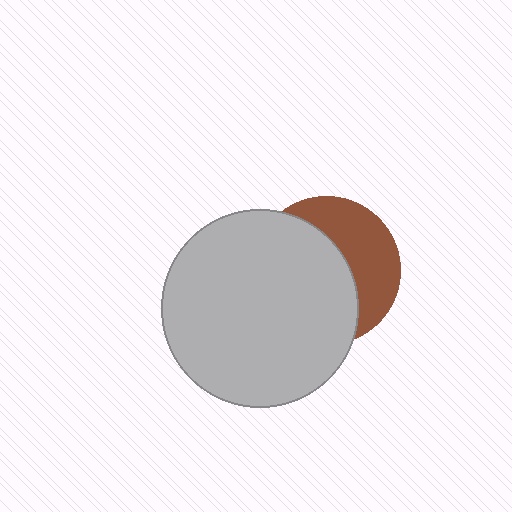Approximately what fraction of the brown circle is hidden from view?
Roughly 60% of the brown circle is hidden behind the light gray circle.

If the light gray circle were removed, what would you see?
You would see the complete brown circle.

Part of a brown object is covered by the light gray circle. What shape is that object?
It is a circle.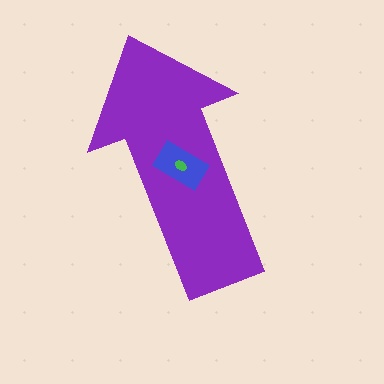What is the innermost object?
The green ellipse.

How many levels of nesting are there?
3.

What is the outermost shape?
The purple arrow.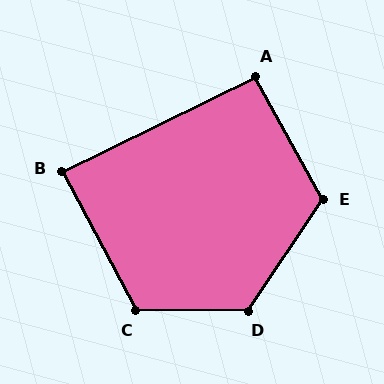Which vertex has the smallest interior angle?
B, at approximately 88 degrees.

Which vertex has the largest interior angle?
D, at approximately 124 degrees.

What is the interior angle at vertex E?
Approximately 117 degrees (obtuse).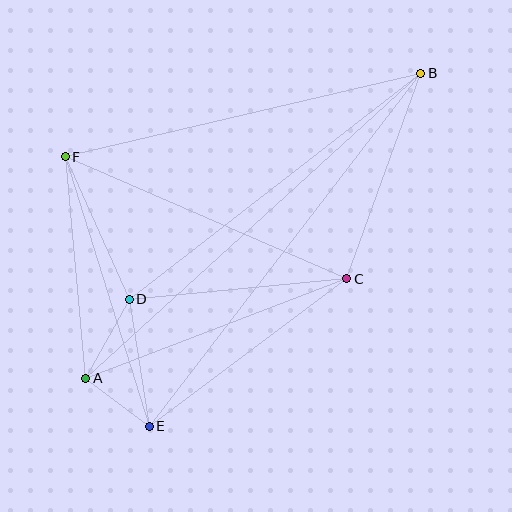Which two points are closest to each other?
Points A and E are closest to each other.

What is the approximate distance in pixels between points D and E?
The distance between D and E is approximately 129 pixels.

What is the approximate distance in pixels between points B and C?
The distance between B and C is approximately 218 pixels.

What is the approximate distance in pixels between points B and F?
The distance between B and F is approximately 365 pixels.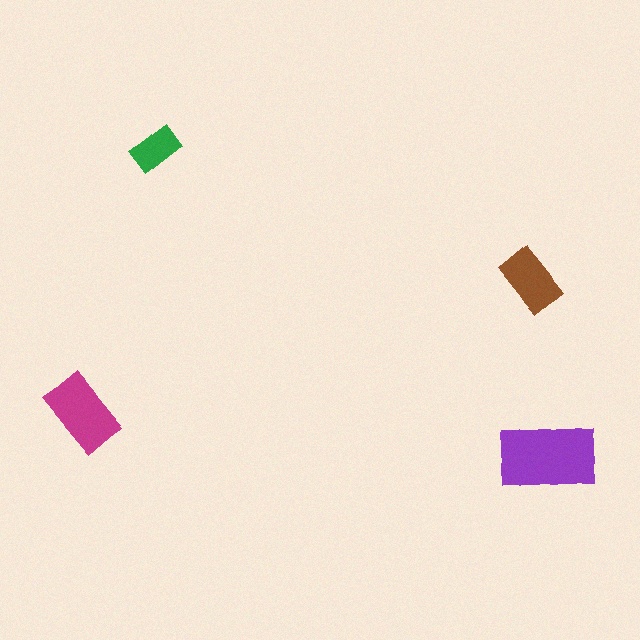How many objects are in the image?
There are 4 objects in the image.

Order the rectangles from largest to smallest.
the purple one, the magenta one, the brown one, the green one.